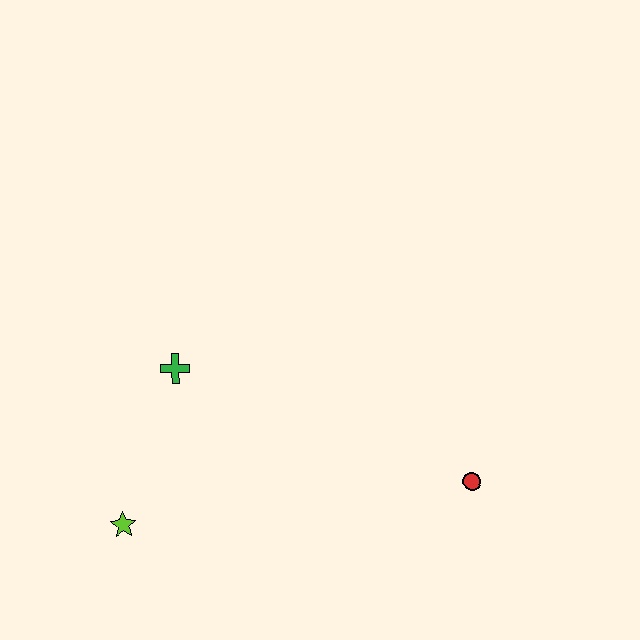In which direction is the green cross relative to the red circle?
The green cross is to the left of the red circle.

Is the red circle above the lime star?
Yes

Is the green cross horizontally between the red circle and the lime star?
Yes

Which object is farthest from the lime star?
The red circle is farthest from the lime star.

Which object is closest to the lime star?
The green cross is closest to the lime star.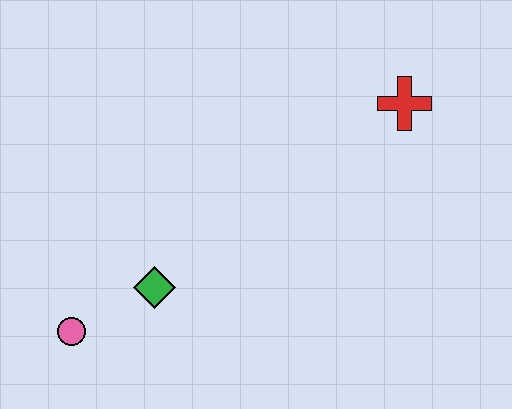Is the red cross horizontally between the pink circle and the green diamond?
No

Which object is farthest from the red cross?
The pink circle is farthest from the red cross.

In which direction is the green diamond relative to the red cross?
The green diamond is to the left of the red cross.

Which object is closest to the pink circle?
The green diamond is closest to the pink circle.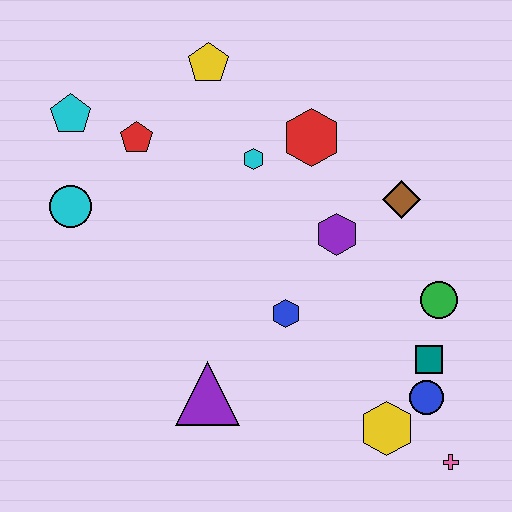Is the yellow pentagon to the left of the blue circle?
Yes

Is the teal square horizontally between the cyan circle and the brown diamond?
No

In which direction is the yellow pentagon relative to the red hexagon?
The yellow pentagon is to the left of the red hexagon.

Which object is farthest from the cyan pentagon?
The pink cross is farthest from the cyan pentagon.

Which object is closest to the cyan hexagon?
The red hexagon is closest to the cyan hexagon.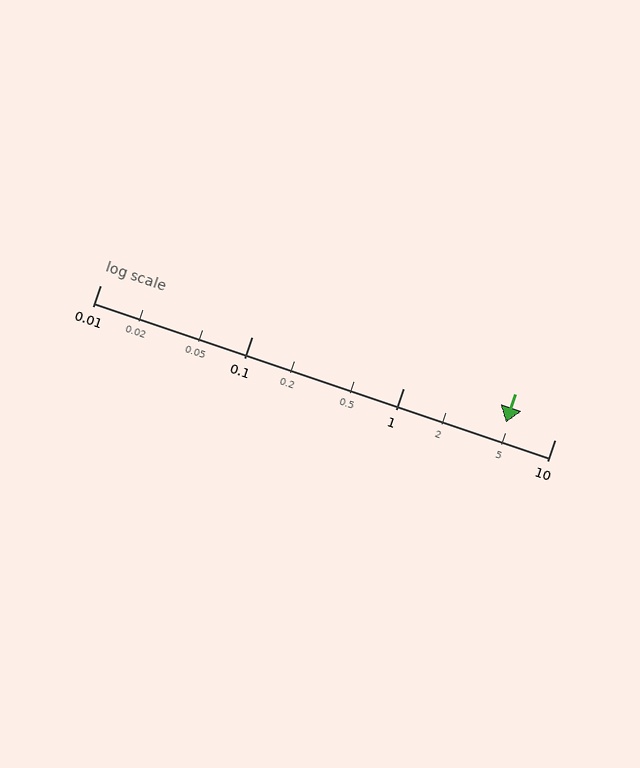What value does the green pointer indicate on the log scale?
The pointer indicates approximately 4.8.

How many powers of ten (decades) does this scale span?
The scale spans 3 decades, from 0.01 to 10.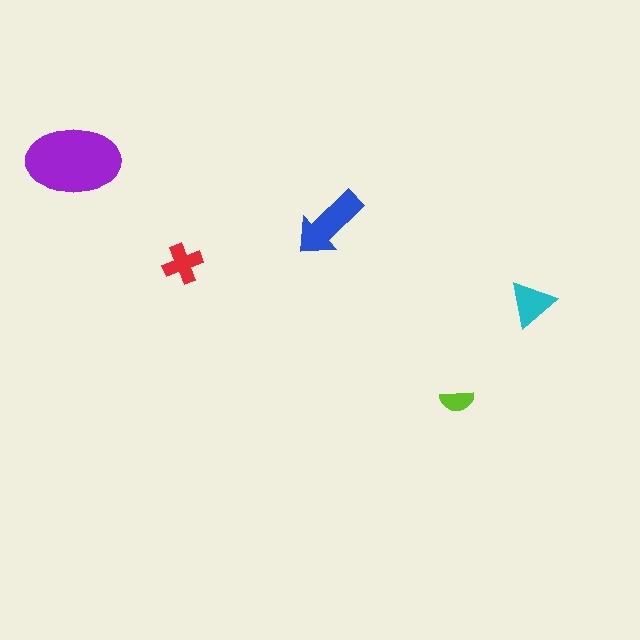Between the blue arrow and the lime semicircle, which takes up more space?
The blue arrow.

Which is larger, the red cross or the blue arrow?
The blue arrow.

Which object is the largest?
The purple ellipse.